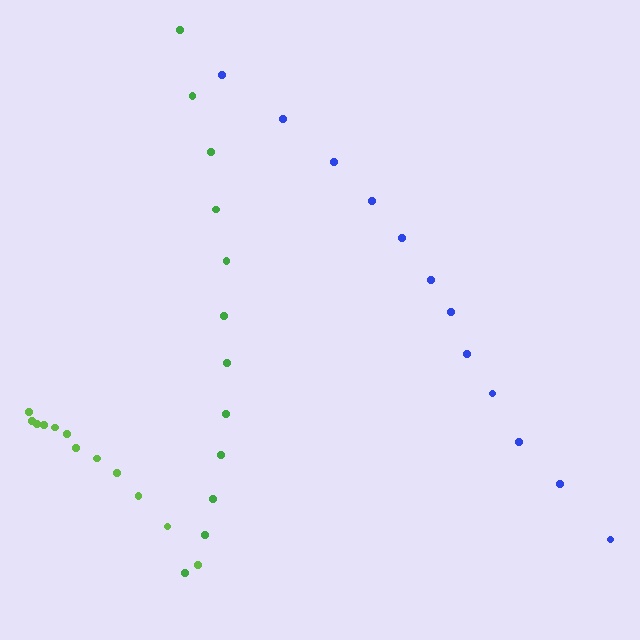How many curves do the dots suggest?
There are 3 distinct paths.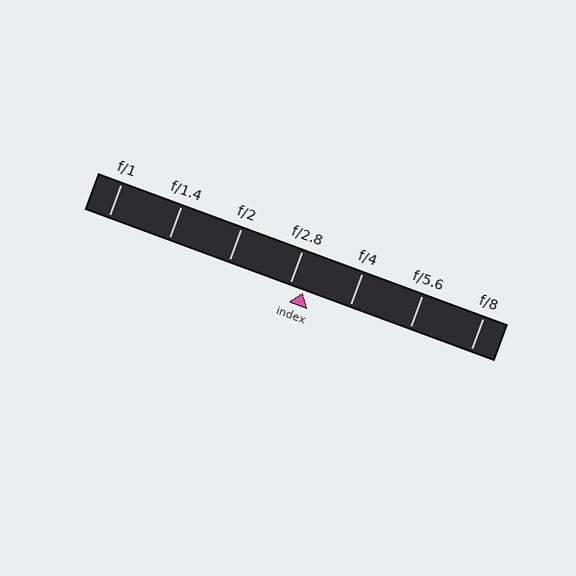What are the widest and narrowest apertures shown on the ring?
The widest aperture shown is f/1 and the narrowest is f/8.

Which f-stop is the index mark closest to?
The index mark is closest to f/2.8.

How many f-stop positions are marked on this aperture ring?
There are 7 f-stop positions marked.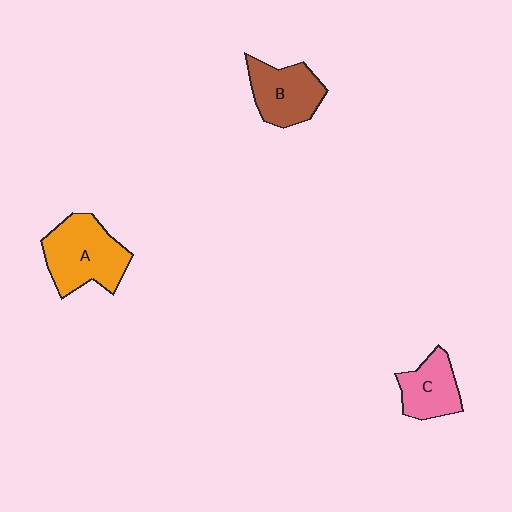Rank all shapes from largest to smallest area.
From largest to smallest: A (orange), B (brown), C (pink).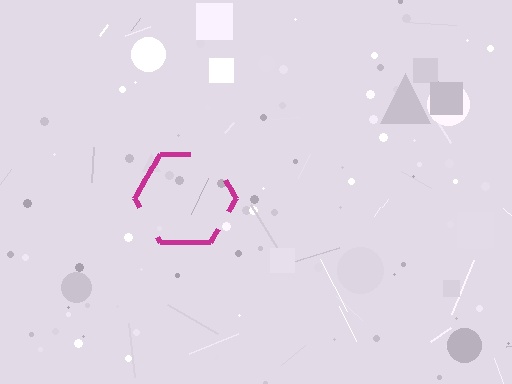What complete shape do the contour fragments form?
The contour fragments form a hexagon.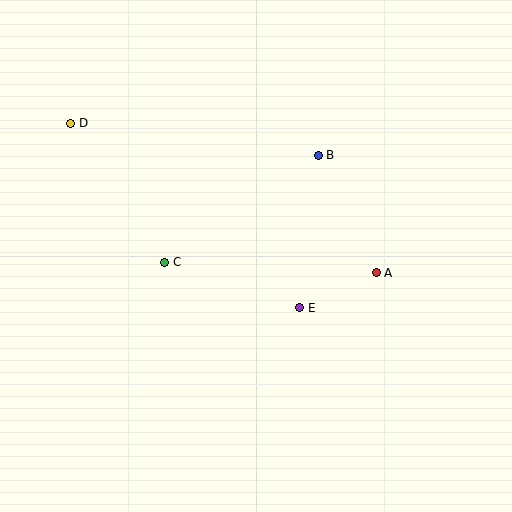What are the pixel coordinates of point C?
Point C is at (165, 262).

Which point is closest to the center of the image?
Point E at (300, 308) is closest to the center.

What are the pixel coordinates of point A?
Point A is at (376, 273).